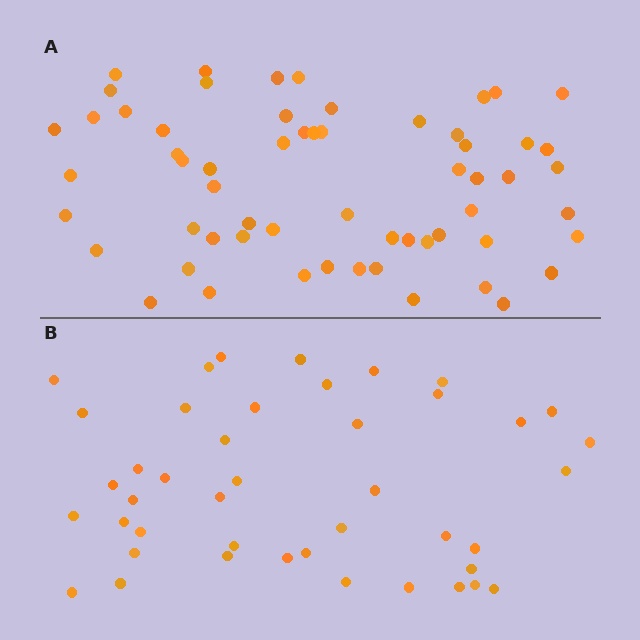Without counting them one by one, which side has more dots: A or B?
Region A (the top region) has more dots.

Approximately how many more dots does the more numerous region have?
Region A has approximately 15 more dots than region B.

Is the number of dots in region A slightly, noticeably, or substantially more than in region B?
Region A has noticeably more, but not dramatically so. The ratio is roughly 1.4 to 1.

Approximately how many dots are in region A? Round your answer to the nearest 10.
About 60 dots.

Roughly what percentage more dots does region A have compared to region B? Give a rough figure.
About 40% more.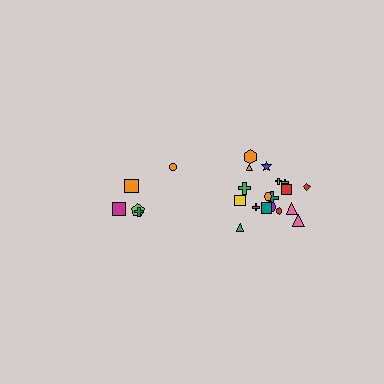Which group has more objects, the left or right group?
The right group.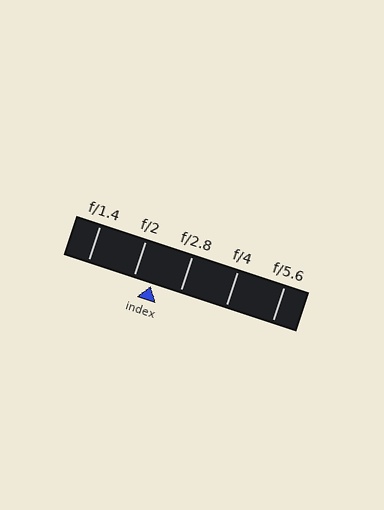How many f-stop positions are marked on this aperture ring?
There are 5 f-stop positions marked.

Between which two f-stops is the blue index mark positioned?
The index mark is between f/2 and f/2.8.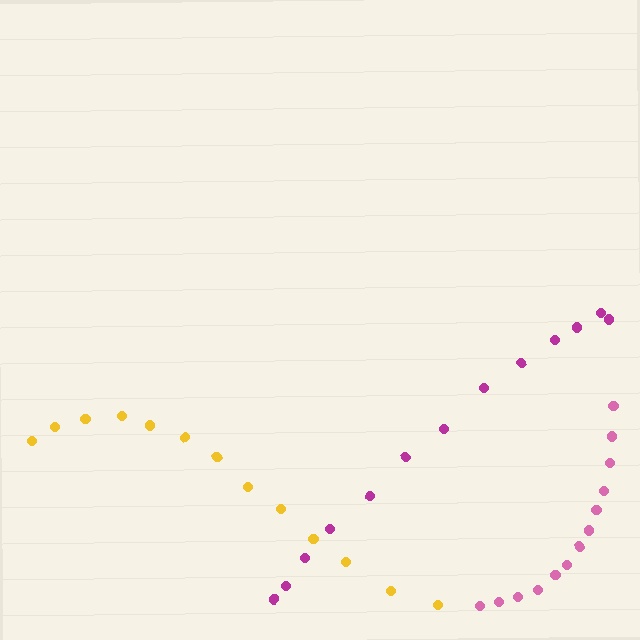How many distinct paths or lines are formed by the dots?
There are 3 distinct paths.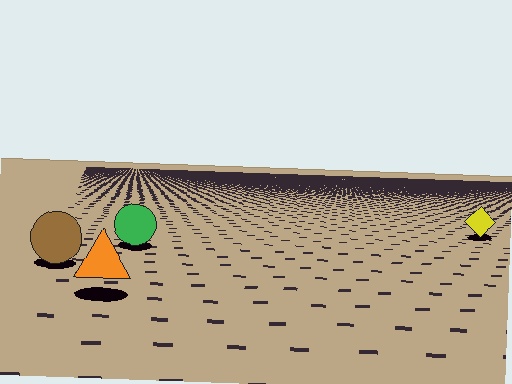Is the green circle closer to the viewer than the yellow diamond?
Yes. The green circle is closer — you can tell from the texture gradient: the ground texture is coarser near it.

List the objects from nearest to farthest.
From nearest to farthest: the orange triangle, the brown circle, the green circle, the yellow diamond.